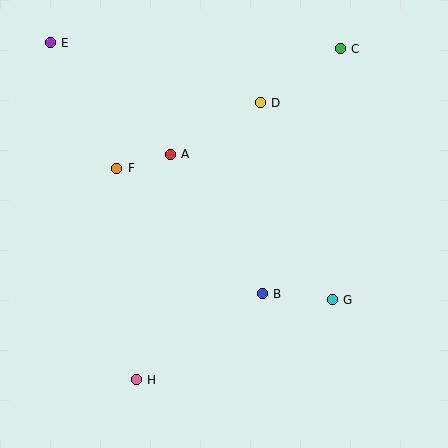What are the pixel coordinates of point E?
Point E is at (50, 43).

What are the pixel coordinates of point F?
Point F is at (117, 168).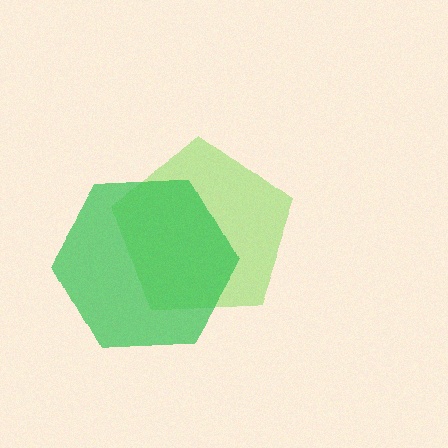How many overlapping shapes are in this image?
There are 2 overlapping shapes in the image.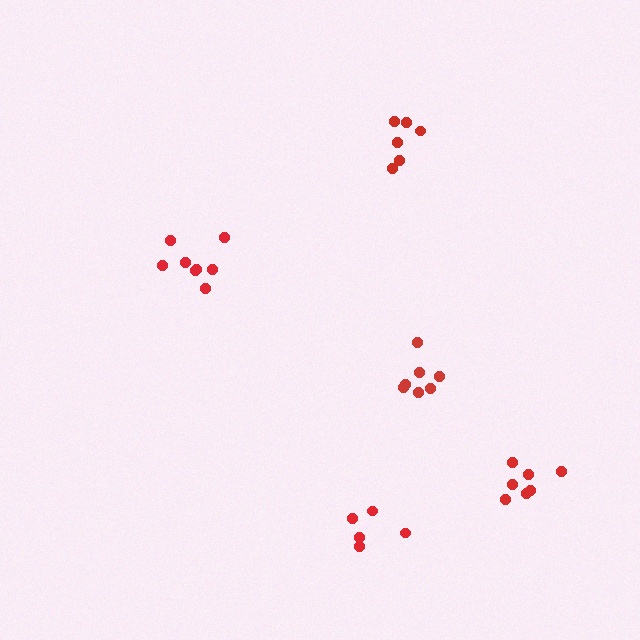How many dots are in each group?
Group 1: 6 dots, Group 2: 8 dots, Group 3: 7 dots, Group 4: 5 dots, Group 5: 7 dots (33 total).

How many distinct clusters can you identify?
There are 5 distinct clusters.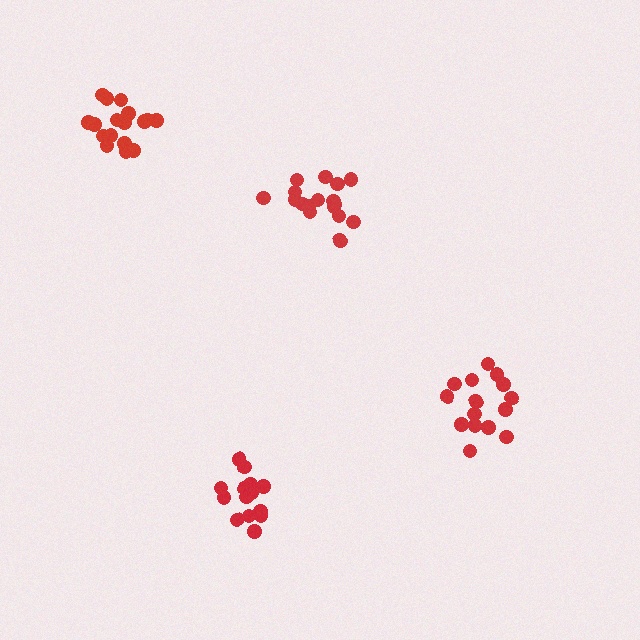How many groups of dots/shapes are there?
There are 4 groups.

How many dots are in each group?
Group 1: 15 dots, Group 2: 17 dots, Group 3: 17 dots, Group 4: 14 dots (63 total).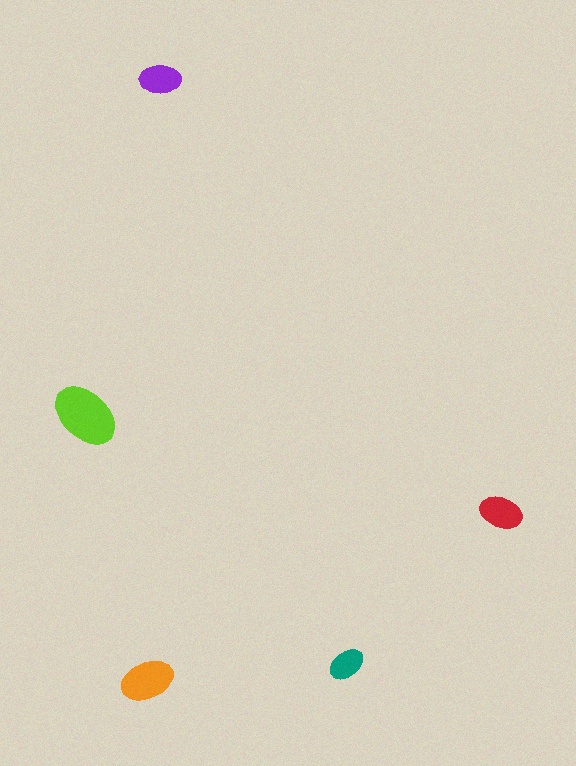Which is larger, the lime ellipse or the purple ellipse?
The lime one.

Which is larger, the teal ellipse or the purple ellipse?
The purple one.